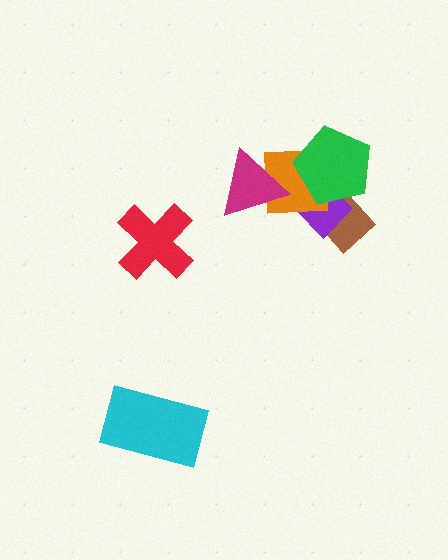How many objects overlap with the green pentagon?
3 objects overlap with the green pentagon.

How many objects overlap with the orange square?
4 objects overlap with the orange square.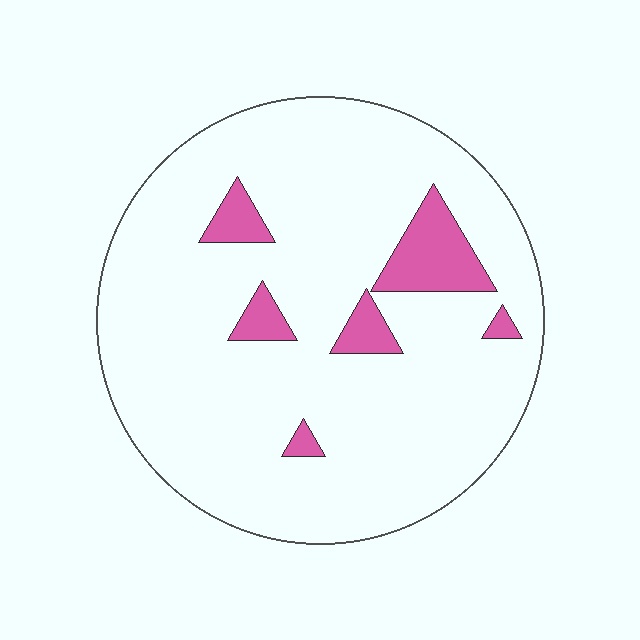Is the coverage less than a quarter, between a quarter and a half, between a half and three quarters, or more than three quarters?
Less than a quarter.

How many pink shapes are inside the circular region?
6.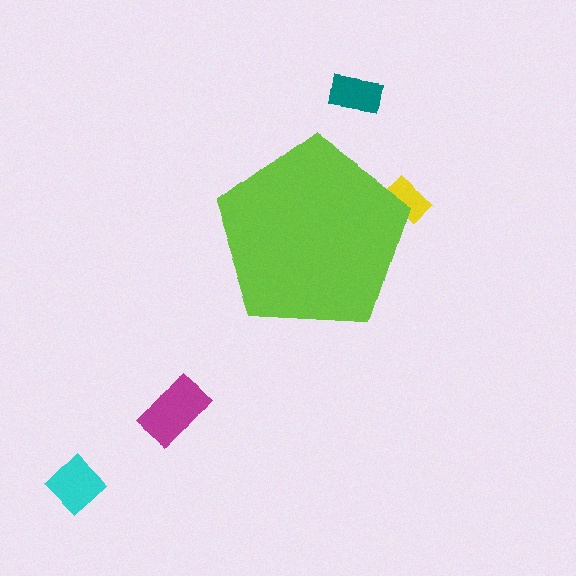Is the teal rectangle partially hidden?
No, the teal rectangle is fully visible.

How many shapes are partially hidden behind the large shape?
1 shape is partially hidden.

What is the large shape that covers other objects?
A lime pentagon.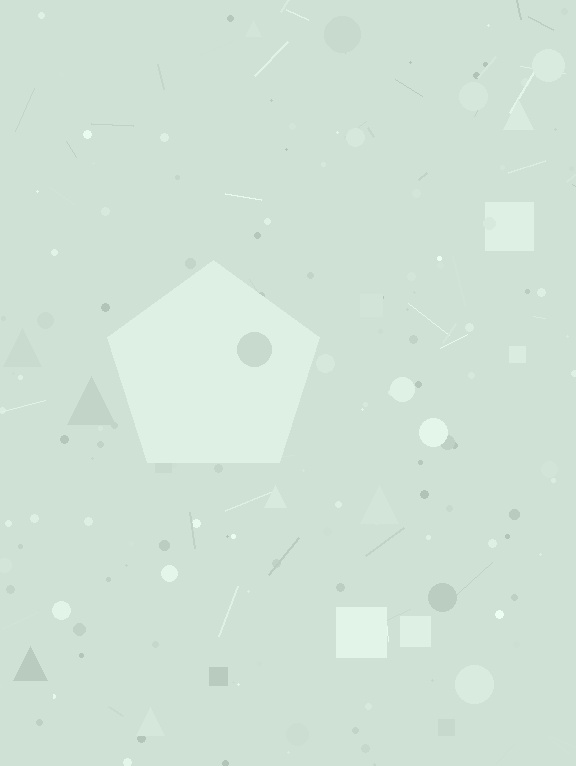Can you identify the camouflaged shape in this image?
The camouflaged shape is a pentagon.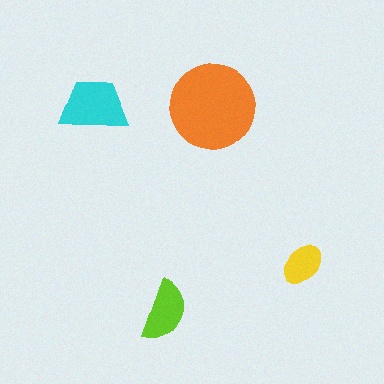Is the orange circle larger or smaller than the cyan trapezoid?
Larger.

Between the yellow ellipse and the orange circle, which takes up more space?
The orange circle.